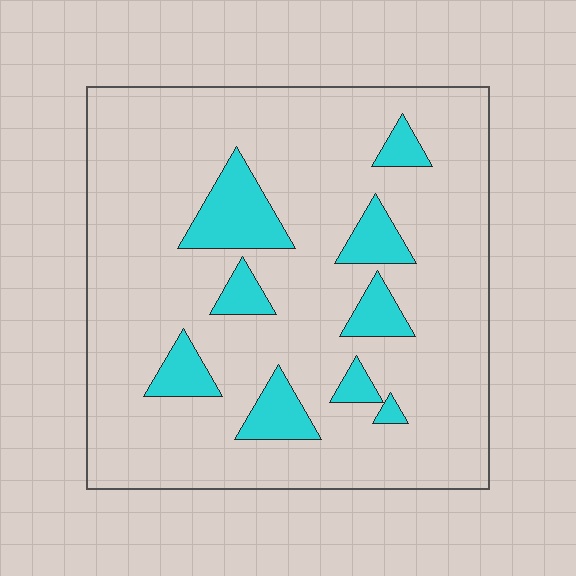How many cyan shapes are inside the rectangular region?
9.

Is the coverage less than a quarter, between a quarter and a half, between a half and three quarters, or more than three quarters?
Less than a quarter.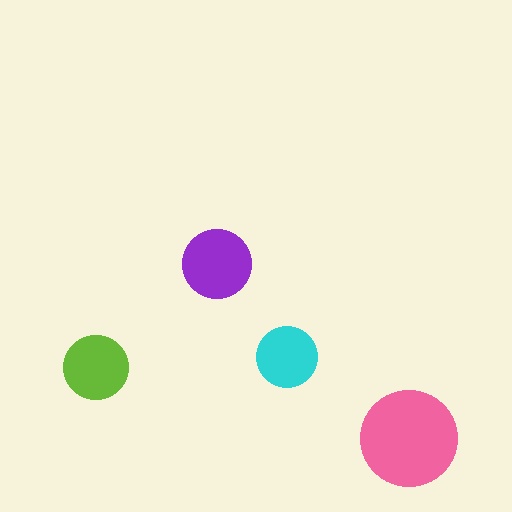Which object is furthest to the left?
The lime circle is leftmost.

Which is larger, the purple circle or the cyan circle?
The purple one.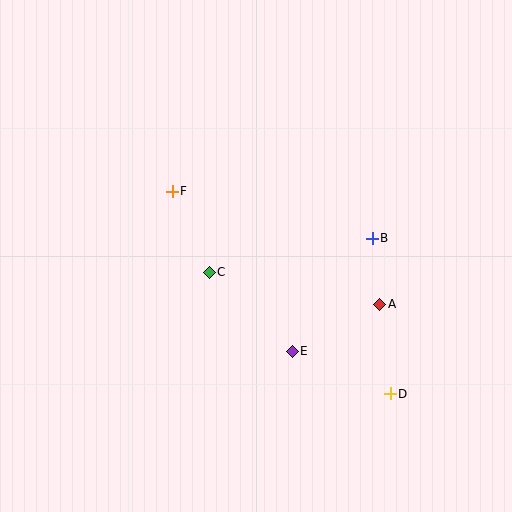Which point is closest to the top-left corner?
Point F is closest to the top-left corner.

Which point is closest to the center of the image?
Point C at (209, 272) is closest to the center.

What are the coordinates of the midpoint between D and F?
The midpoint between D and F is at (281, 293).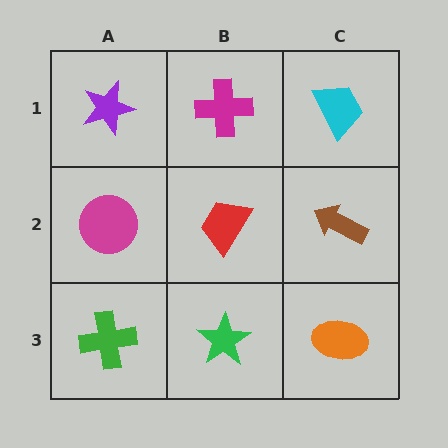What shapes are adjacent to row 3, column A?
A magenta circle (row 2, column A), a green star (row 3, column B).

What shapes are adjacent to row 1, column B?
A red trapezoid (row 2, column B), a purple star (row 1, column A), a cyan trapezoid (row 1, column C).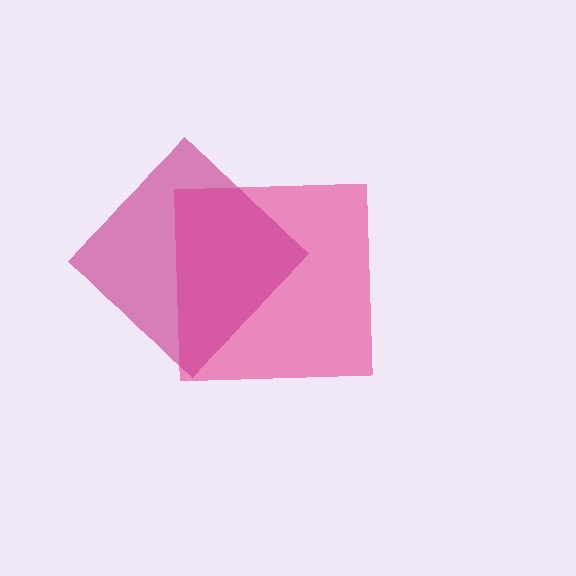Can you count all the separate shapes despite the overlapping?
Yes, there are 2 separate shapes.